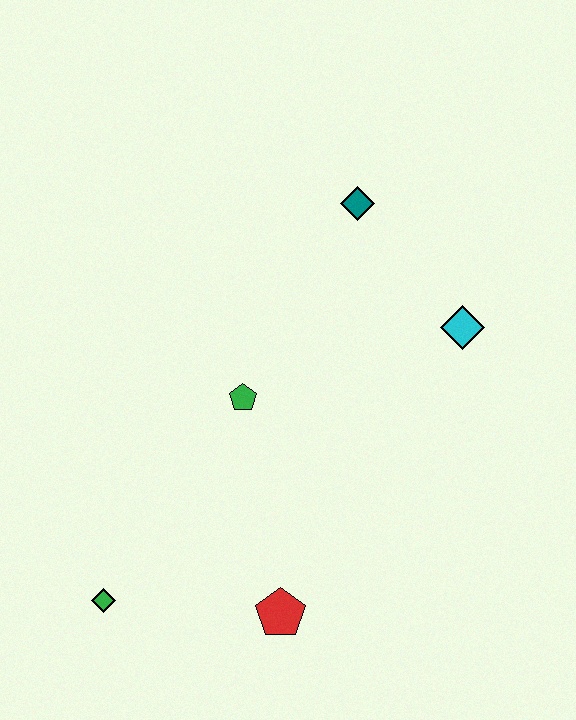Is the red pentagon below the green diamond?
Yes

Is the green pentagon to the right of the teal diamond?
No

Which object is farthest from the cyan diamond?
The green diamond is farthest from the cyan diamond.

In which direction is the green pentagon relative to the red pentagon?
The green pentagon is above the red pentagon.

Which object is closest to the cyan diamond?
The teal diamond is closest to the cyan diamond.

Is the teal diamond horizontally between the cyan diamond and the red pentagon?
Yes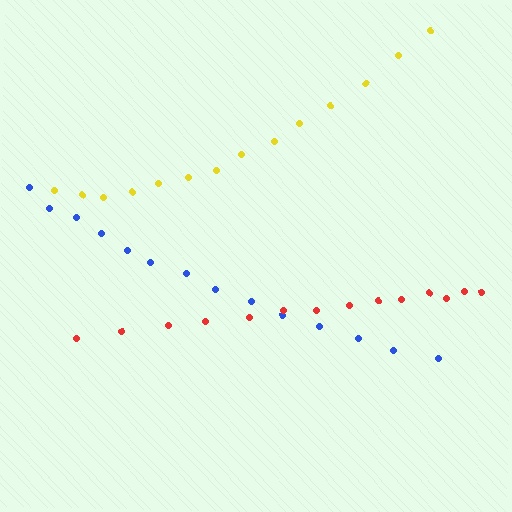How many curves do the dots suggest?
There are 3 distinct paths.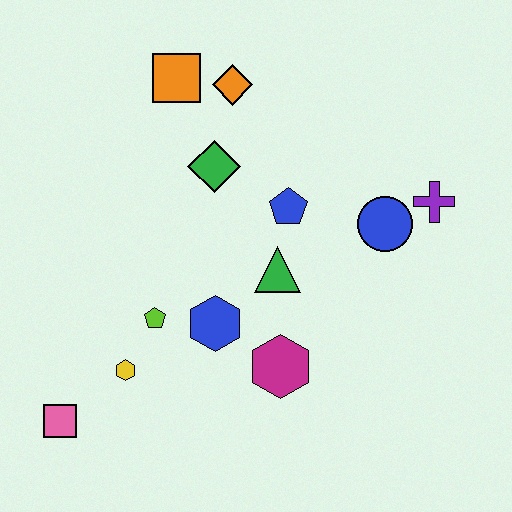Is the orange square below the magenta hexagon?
No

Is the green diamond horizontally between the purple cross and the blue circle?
No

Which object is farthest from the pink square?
The purple cross is farthest from the pink square.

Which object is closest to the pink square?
The yellow hexagon is closest to the pink square.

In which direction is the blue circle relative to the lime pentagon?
The blue circle is to the right of the lime pentagon.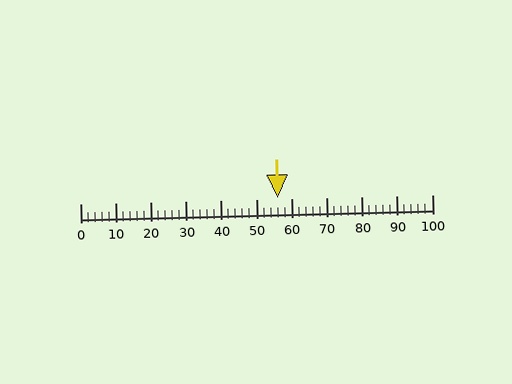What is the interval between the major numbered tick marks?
The major tick marks are spaced 10 units apart.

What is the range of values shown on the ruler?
The ruler shows values from 0 to 100.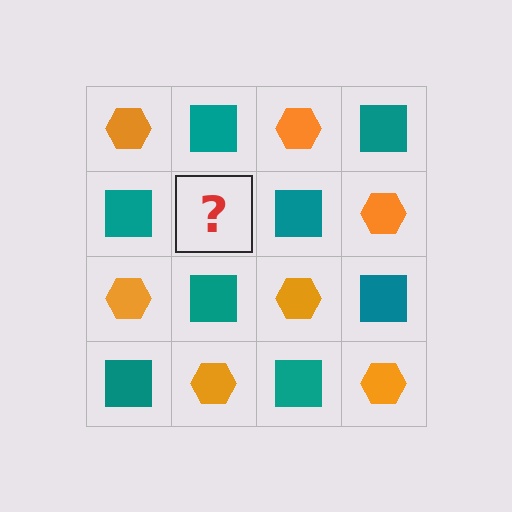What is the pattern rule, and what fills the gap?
The rule is that it alternates orange hexagon and teal square in a checkerboard pattern. The gap should be filled with an orange hexagon.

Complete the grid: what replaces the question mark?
The question mark should be replaced with an orange hexagon.